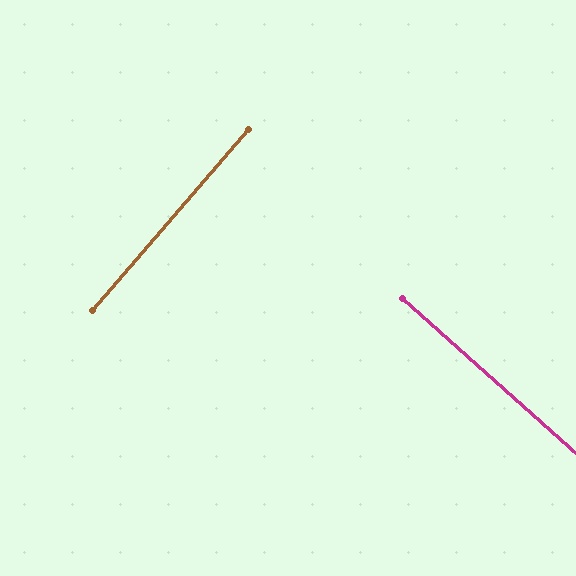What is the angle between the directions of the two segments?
Approximately 89 degrees.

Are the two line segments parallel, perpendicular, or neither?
Perpendicular — they meet at approximately 89°.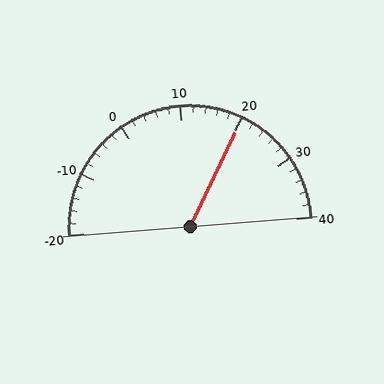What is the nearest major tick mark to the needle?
The nearest major tick mark is 20.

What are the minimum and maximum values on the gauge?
The gauge ranges from -20 to 40.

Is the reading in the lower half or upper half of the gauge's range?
The reading is in the upper half of the range (-20 to 40).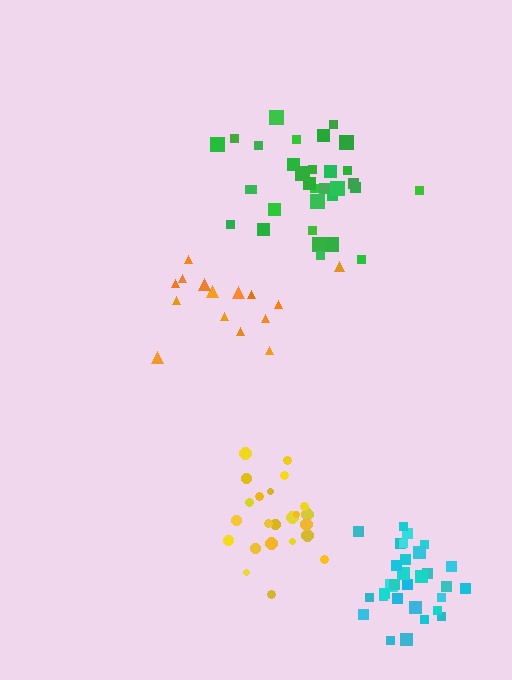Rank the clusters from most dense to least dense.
cyan, yellow, green, orange.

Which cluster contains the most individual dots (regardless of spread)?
Green (32).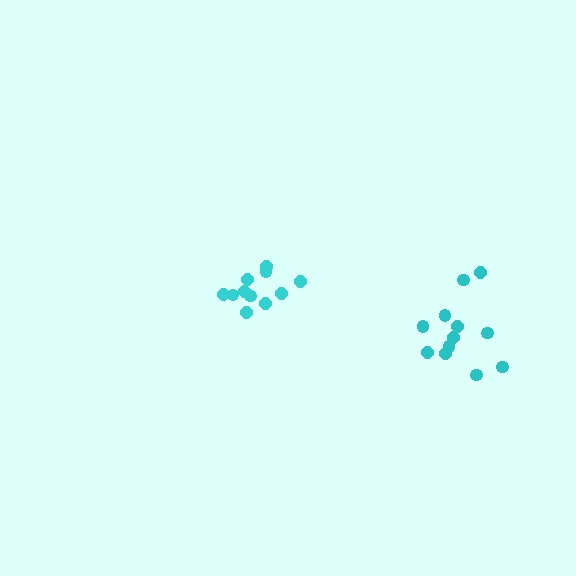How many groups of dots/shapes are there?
There are 2 groups.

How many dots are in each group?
Group 1: 12 dots, Group 2: 11 dots (23 total).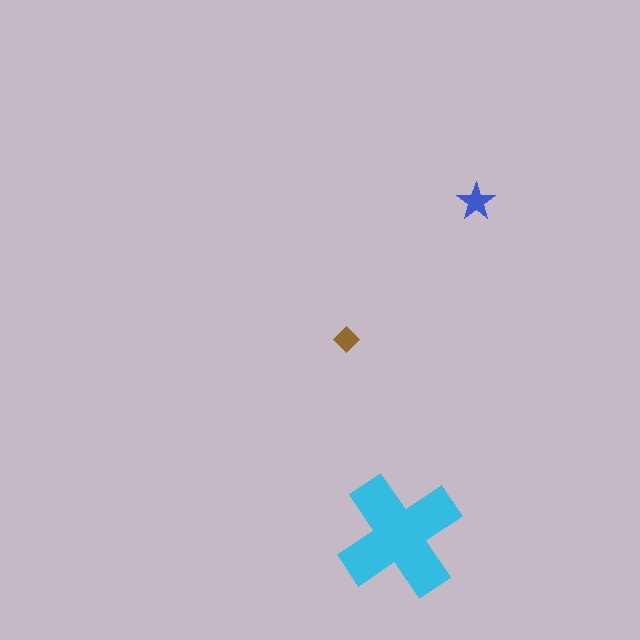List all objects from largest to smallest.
The cyan cross, the blue star, the brown diamond.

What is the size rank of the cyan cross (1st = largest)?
1st.